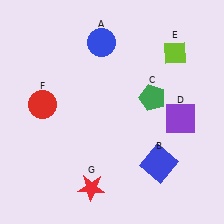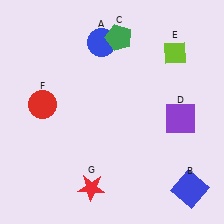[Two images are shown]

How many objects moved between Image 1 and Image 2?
2 objects moved between the two images.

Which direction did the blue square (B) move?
The blue square (B) moved right.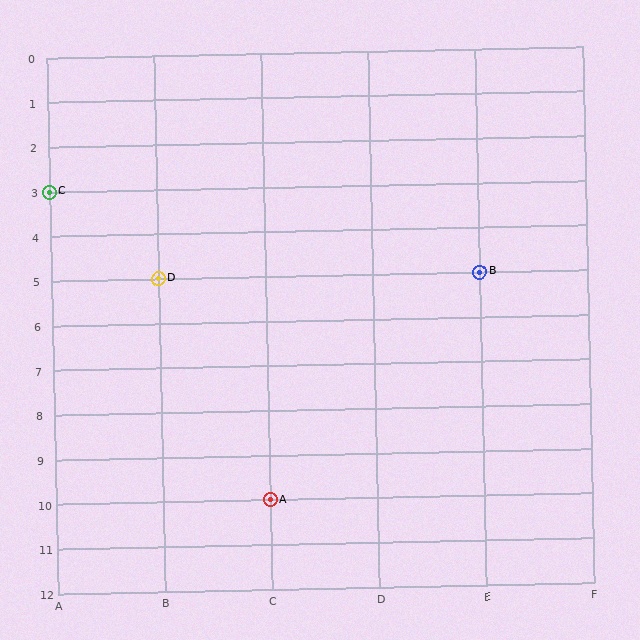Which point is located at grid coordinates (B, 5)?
Point D is at (B, 5).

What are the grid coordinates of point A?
Point A is at grid coordinates (C, 10).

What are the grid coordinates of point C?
Point C is at grid coordinates (A, 3).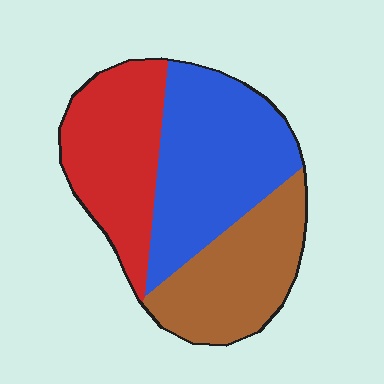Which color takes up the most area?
Blue, at roughly 40%.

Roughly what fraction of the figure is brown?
Brown covers about 30% of the figure.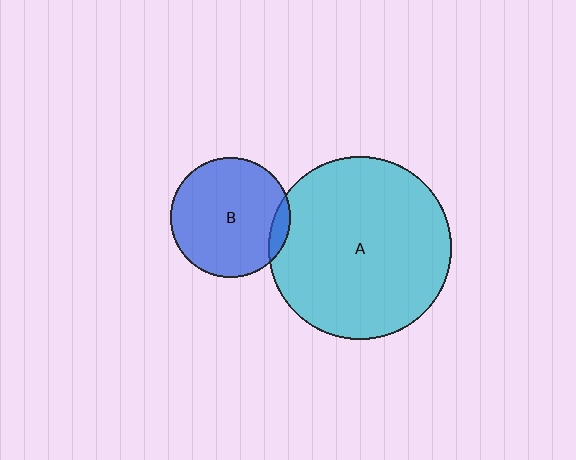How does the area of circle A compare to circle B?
Approximately 2.3 times.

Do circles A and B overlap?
Yes.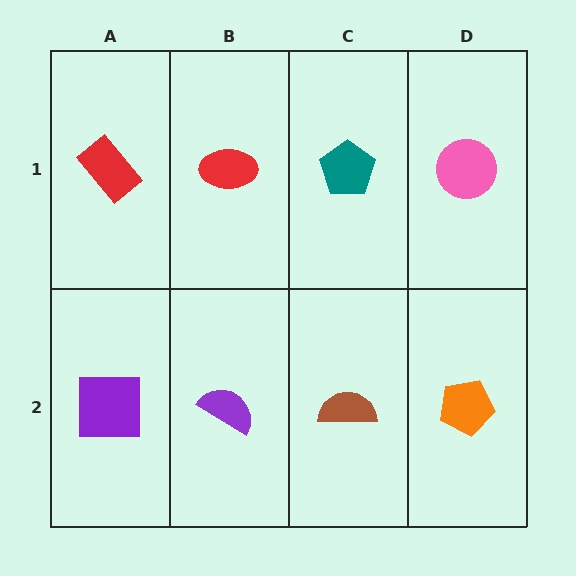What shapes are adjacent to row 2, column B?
A red ellipse (row 1, column B), a purple square (row 2, column A), a brown semicircle (row 2, column C).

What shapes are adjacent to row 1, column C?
A brown semicircle (row 2, column C), a red ellipse (row 1, column B), a pink circle (row 1, column D).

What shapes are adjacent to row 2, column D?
A pink circle (row 1, column D), a brown semicircle (row 2, column C).